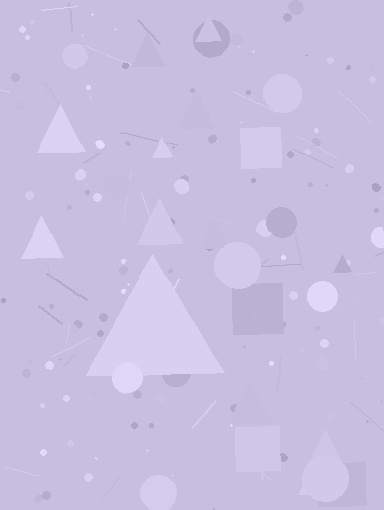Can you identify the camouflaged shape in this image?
The camouflaged shape is a triangle.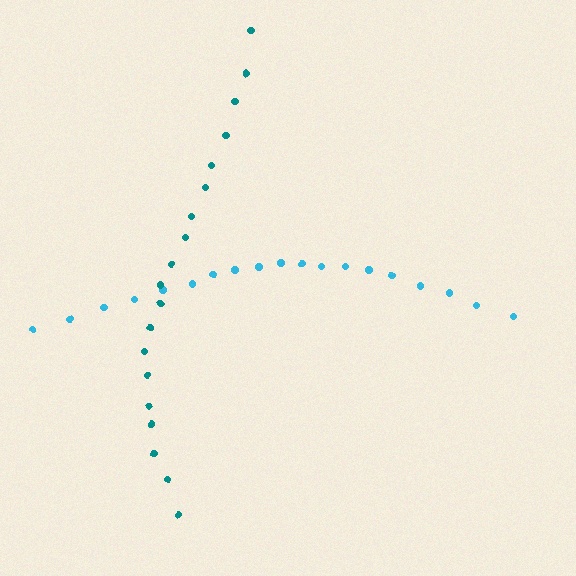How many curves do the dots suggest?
There are 2 distinct paths.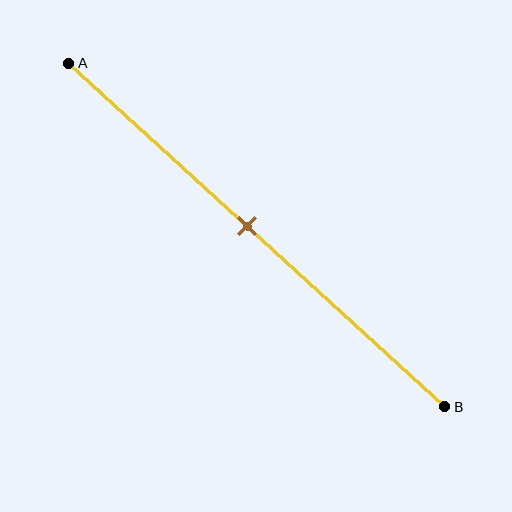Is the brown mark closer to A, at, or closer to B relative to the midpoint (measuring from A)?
The brown mark is approximately at the midpoint of segment AB.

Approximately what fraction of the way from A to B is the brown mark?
The brown mark is approximately 45% of the way from A to B.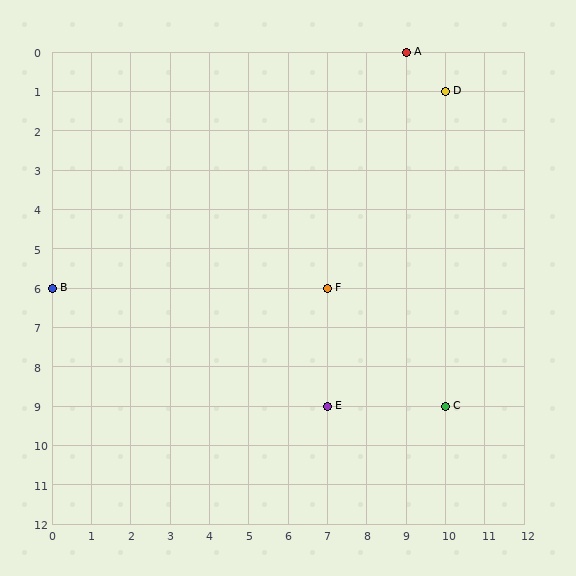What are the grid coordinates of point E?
Point E is at grid coordinates (7, 9).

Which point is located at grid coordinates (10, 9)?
Point C is at (10, 9).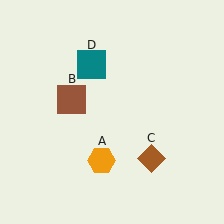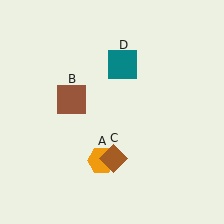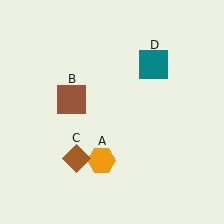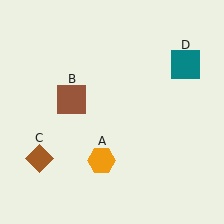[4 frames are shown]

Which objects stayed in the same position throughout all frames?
Orange hexagon (object A) and brown square (object B) remained stationary.